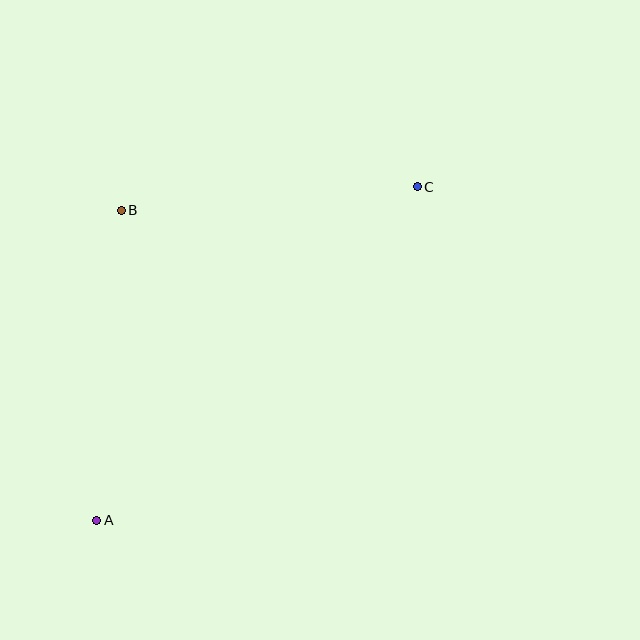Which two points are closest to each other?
Points B and C are closest to each other.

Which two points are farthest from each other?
Points A and C are farthest from each other.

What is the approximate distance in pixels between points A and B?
The distance between A and B is approximately 311 pixels.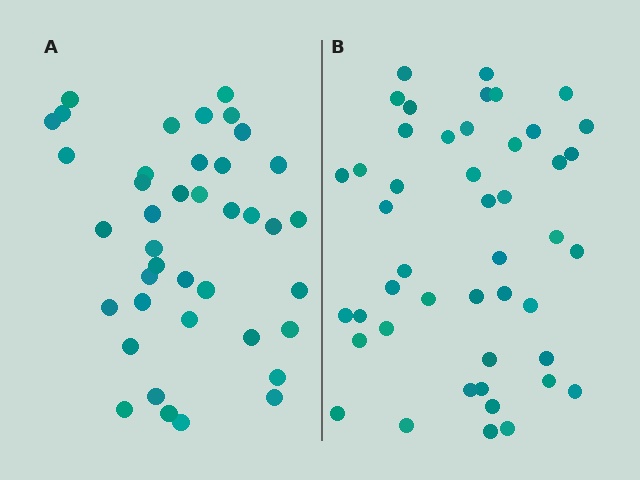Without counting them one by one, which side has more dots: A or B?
Region B (the right region) has more dots.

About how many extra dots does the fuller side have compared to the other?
Region B has about 6 more dots than region A.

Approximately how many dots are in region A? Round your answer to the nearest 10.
About 40 dots.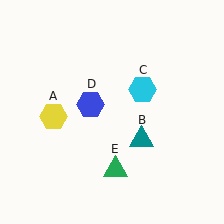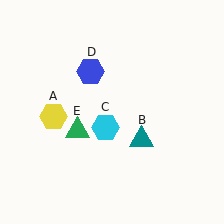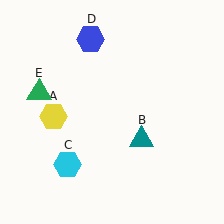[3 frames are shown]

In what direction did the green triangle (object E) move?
The green triangle (object E) moved up and to the left.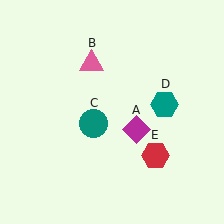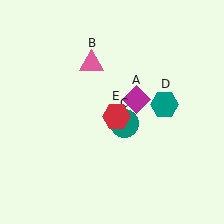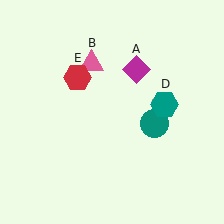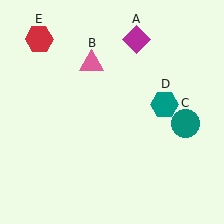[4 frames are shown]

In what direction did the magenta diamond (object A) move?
The magenta diamond (object A) moved up.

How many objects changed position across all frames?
3 objects changed position: magenta diamond (object A), teal circle (object C), red hexagon (object E).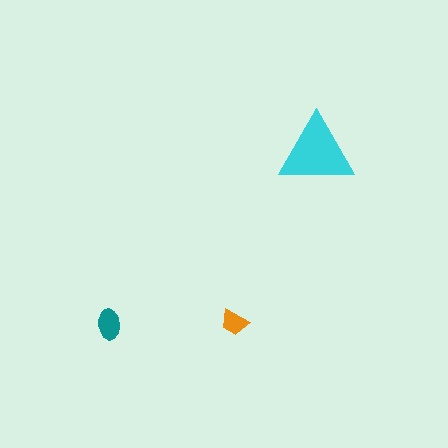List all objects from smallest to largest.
The orange trapezoid, the teal ellipse, the cyan triangle.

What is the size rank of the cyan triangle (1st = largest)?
1st.